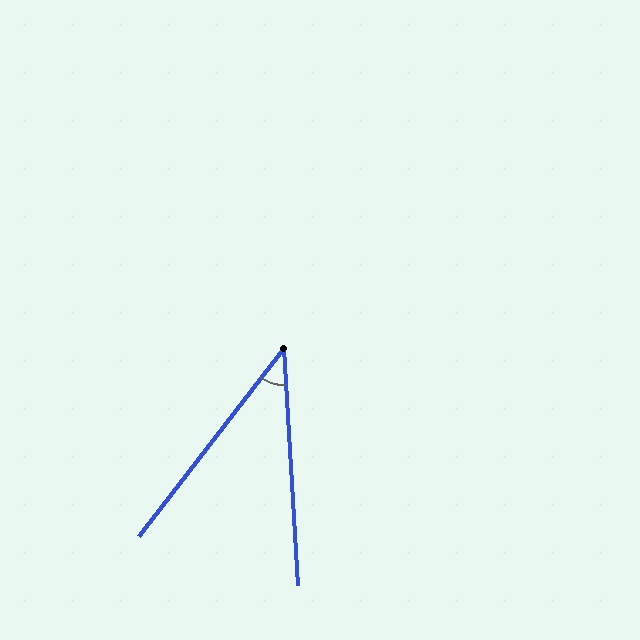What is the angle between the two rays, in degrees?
Approximately 41 degrees.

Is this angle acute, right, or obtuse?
It is acute.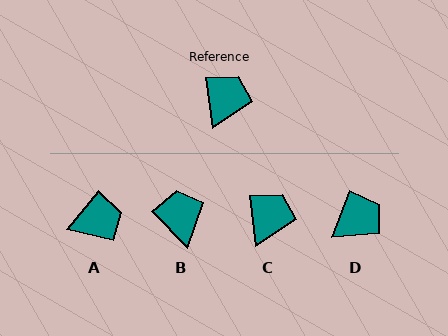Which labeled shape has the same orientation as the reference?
C.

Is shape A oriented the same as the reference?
No, it is off by about 46 degrees.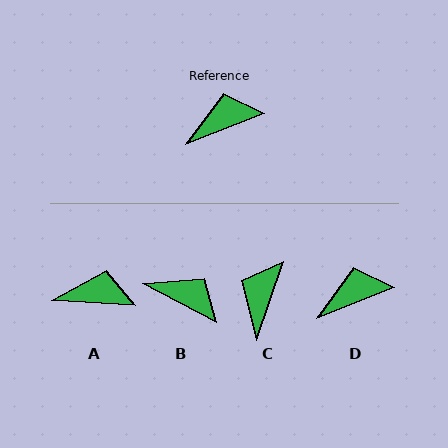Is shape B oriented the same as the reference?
No, it is off by about 49 degrees.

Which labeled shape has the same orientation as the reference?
D.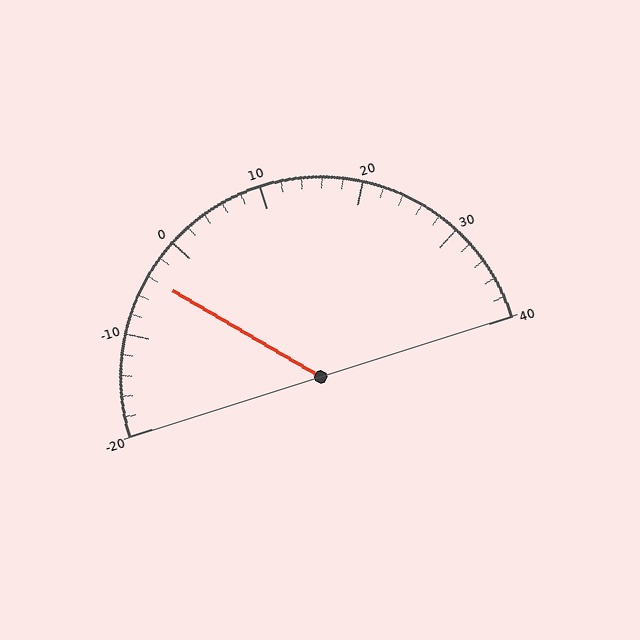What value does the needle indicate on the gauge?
The needle indicates approximately -4.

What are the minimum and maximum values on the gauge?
The gauge ranges from -20 to 40.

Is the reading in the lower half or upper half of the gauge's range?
The reading is in the lower half of the range (-20 to 40).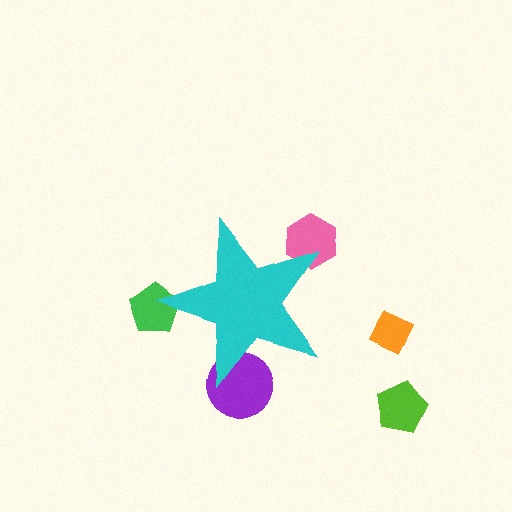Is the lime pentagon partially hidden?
No, the lime pentagon is fully visible.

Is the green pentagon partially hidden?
Yes, the green pentagon is partially hidden behind the cyan star.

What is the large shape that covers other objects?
A cyan star.